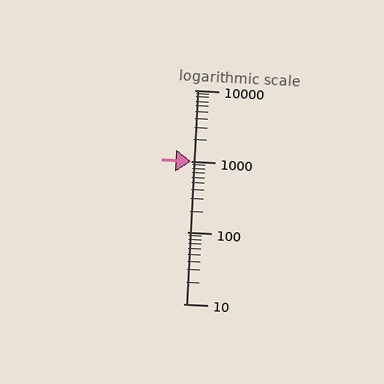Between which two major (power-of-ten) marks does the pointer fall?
The pointer is between 1000 and 10000.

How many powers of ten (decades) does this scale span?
The scale spans 3 decades, from 10 to 10000.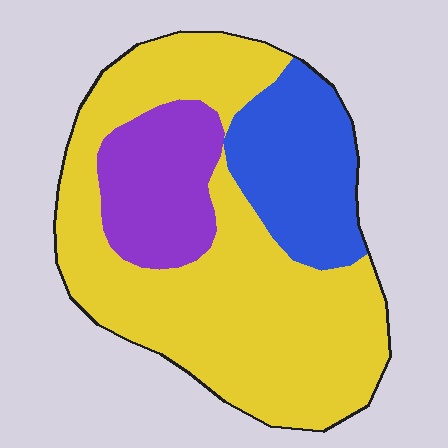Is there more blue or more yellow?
Yellow.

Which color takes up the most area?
Yellow, at roughly 60%.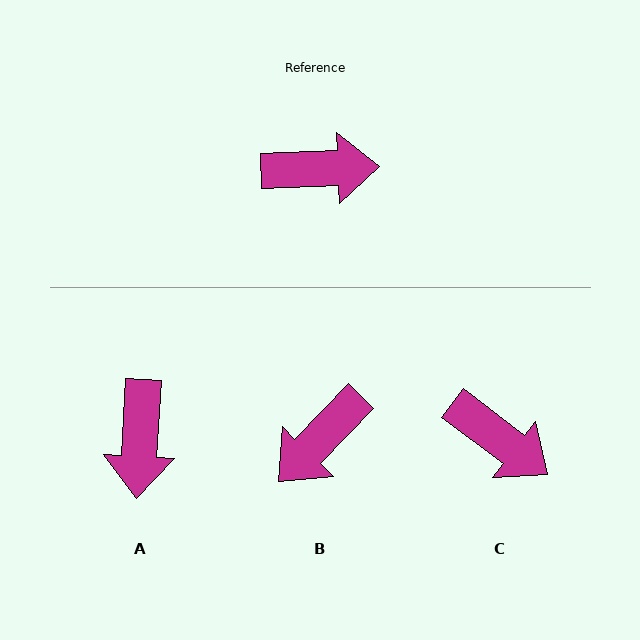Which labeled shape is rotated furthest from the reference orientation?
B, about 136 degrees away.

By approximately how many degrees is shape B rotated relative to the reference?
Approximately 136 degrees clockwise.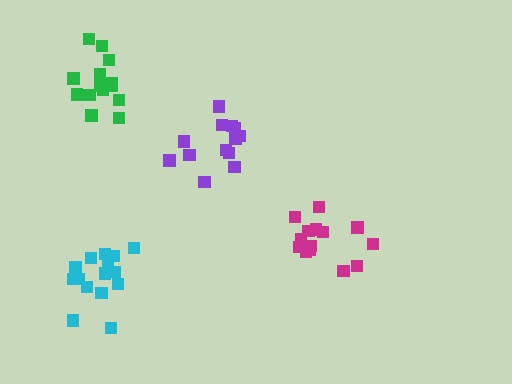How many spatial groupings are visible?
There are 4 spatial groupings.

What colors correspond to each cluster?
The clusters are colored: purple, magenta, cyan, green.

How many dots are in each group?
Group 1: 13 dots, Group 2: 14 dots, Group 3: 15 dots, Group 4: 15 dots (57 total).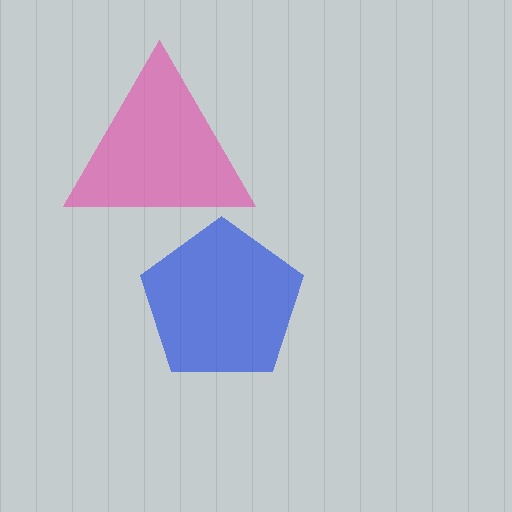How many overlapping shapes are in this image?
There are 2 overlapping shapes in the image.